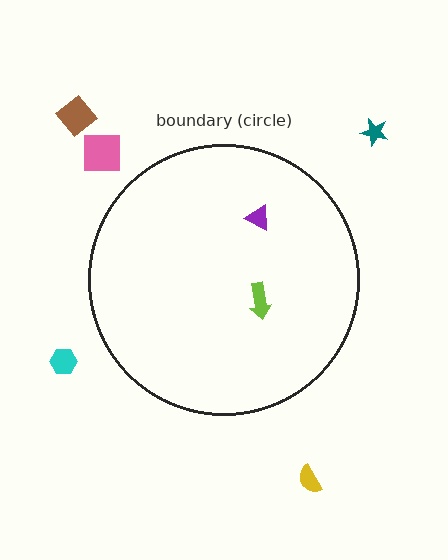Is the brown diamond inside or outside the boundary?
Outside.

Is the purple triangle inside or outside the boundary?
Inside.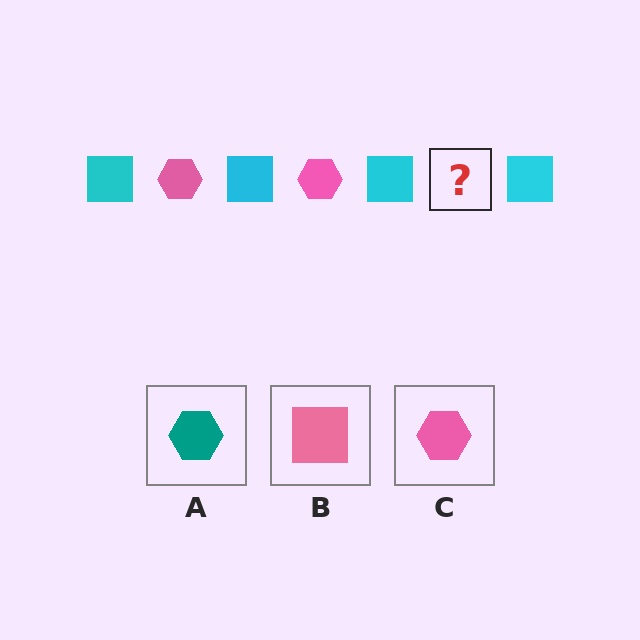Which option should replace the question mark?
Option C.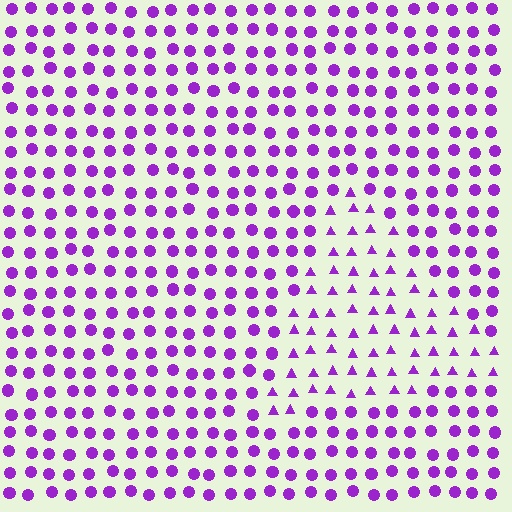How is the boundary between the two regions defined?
The boundary is defined by a change in element shape: triangles inside vs. circles outside. All elements share the same color and spacing.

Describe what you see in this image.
The image is filled with small purple elements arranged in a uniform grid. A triangle-shaped region contains triangles, while the surrounding area contains circles. The boundary is defined purely by the change in element shape.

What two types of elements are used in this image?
The image uses triangles inside the triangle region and circles outside it.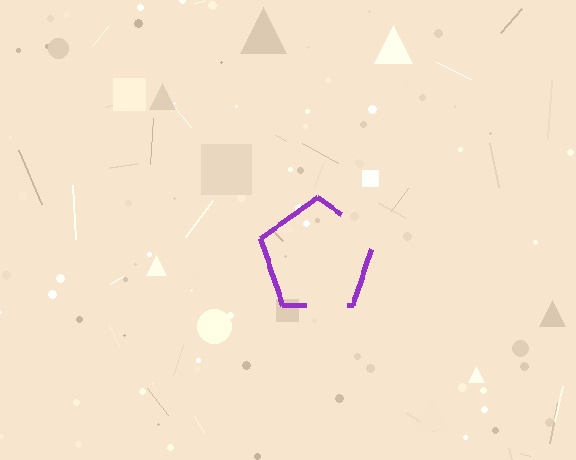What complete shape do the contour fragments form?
The contour fragments form a pentagon.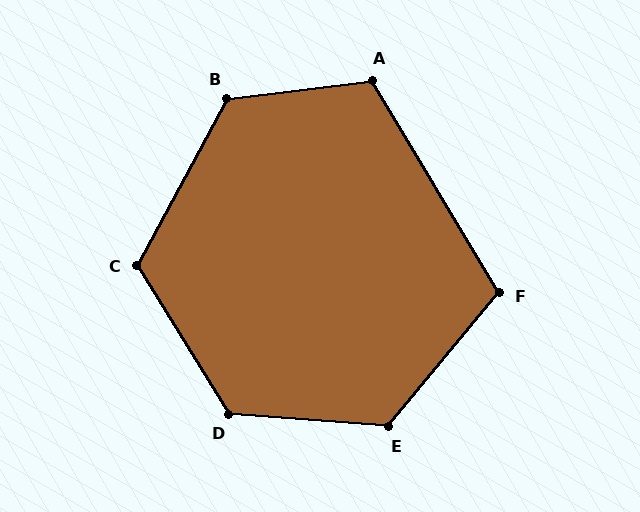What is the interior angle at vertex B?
Approximately 125 degrees (obtuse).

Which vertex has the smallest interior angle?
F, at approximately 109 degrees.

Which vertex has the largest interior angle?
E, at approximately 126 degrees.